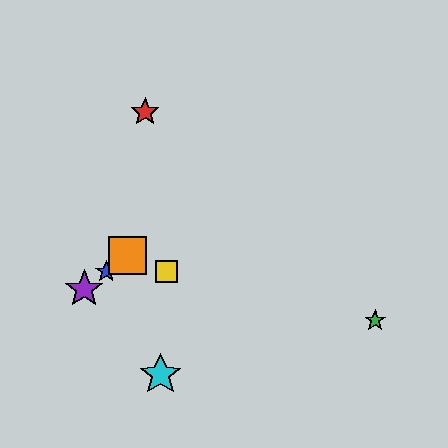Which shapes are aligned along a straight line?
The blue star, the purple star, the orange square are aligned along a straight line.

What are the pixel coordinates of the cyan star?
The cyan star is at (160, 375).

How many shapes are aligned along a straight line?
3 shapes (the blue star, the purple star, the orange square) are aligned along a straight line.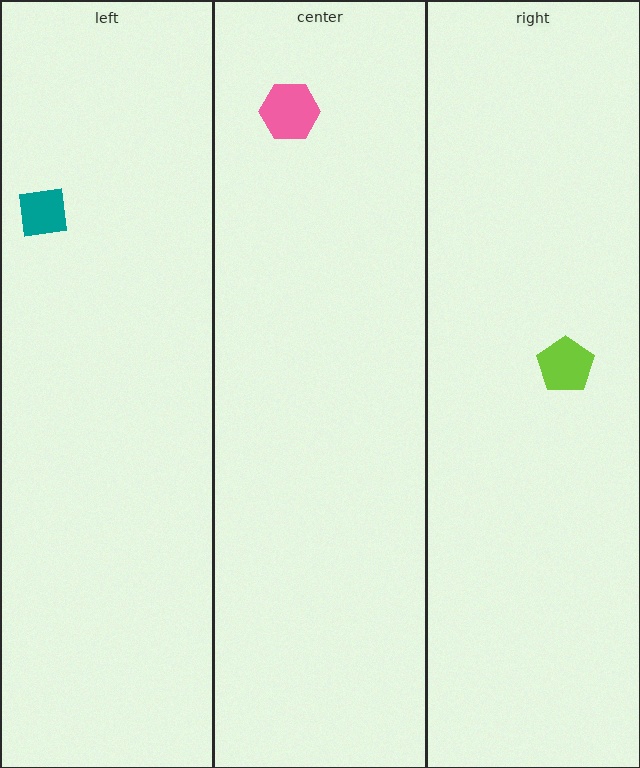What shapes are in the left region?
The teal square.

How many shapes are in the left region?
1.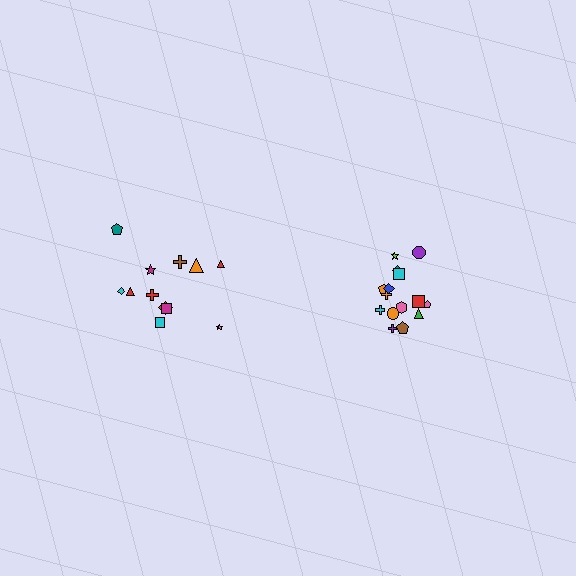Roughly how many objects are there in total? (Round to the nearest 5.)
Roughly 25 objects in total.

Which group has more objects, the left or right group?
The right group.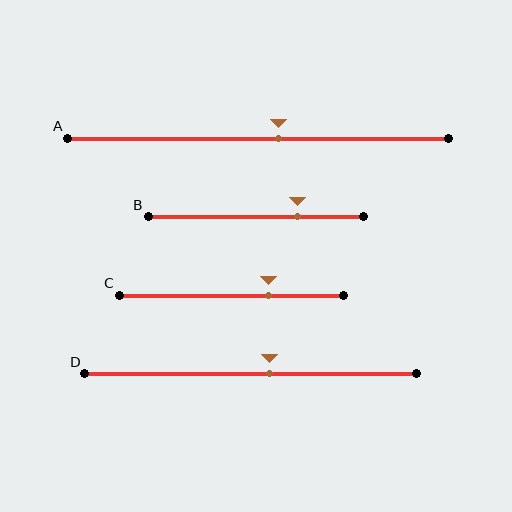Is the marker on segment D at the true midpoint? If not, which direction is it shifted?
No, the marker on segment D is shifted to the right by about 6% of the segment length.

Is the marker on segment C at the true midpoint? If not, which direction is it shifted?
No, the marker on segment C is shifted to the right by about 17% of the segment length.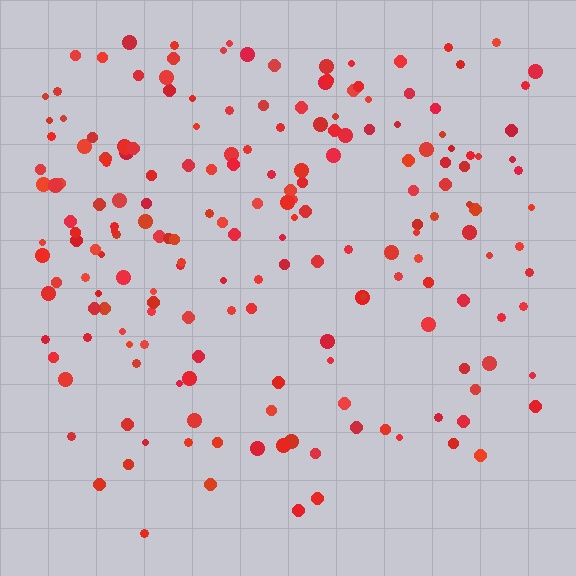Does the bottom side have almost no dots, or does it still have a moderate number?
Still a moderate number, just noticeably fewer than the top.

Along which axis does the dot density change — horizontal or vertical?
Vertical.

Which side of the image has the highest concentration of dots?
The top.